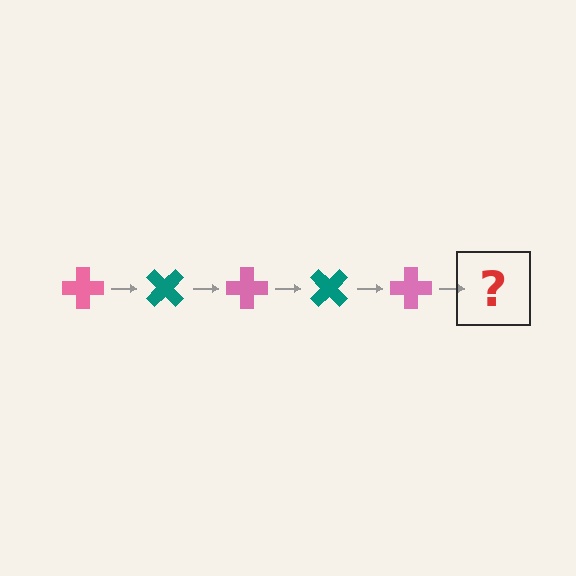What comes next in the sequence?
The next element should be a teal cross, rotated 225 degrees from the start.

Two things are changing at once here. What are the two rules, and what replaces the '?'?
The two rules are that it rotates 45 degrees each step and the color cycles through pink and teal. The '?' should be a teal cross, rotated 225 degrees from the start.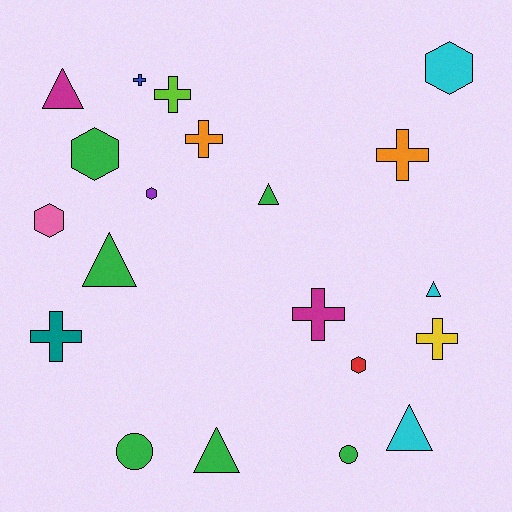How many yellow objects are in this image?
There is 1 yellow object.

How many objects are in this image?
There are 20 objects.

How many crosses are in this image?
There are 7 crosses.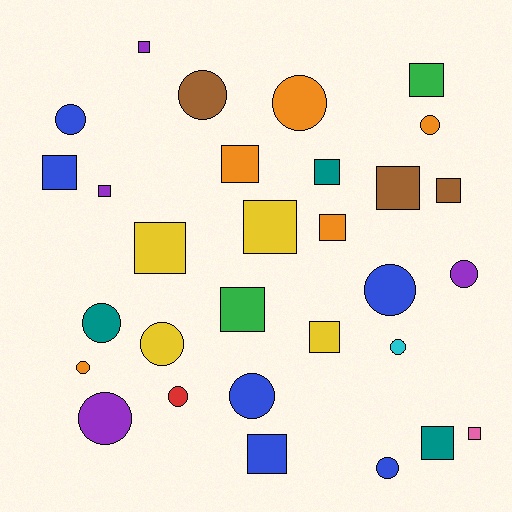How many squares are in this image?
There are 16 squares.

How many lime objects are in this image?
There are no lime objects.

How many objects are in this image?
There are 30 objects.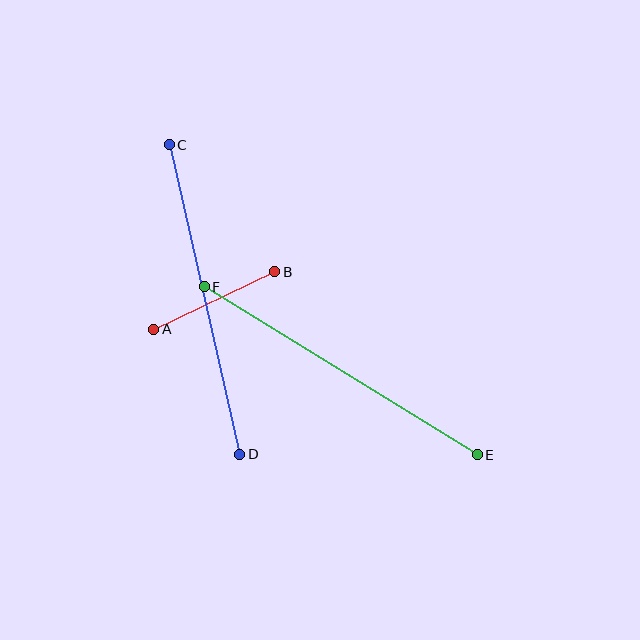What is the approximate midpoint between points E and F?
The midpoint is at approximately (341, 371) pixels.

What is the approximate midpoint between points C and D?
The midpoint is at approximately (204, 300) pixels.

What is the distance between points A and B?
The distance is approximately 134 pixels.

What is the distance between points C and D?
The distance is approximately 317 pixels.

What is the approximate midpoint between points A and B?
The midpoint is at approximately (214, 300) pixels.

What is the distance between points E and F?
The distance is approximately 321 pixels.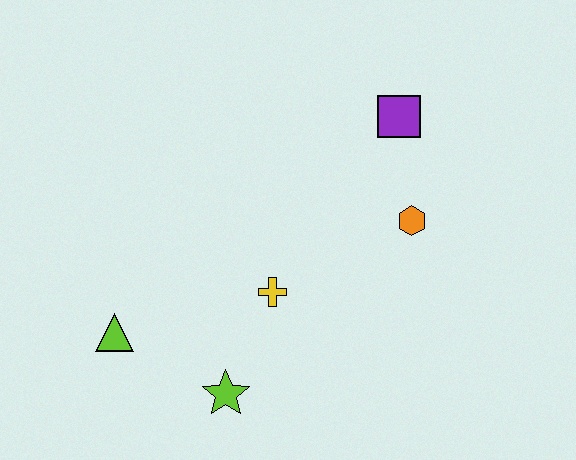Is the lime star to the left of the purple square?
Yes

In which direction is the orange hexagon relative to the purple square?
The orange hexagon is below the purple square.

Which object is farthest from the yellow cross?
The purple square is farthest from the yellow cross.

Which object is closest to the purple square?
The orange hexagon is closest to the purple square.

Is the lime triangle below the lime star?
No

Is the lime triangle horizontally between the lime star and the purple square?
No